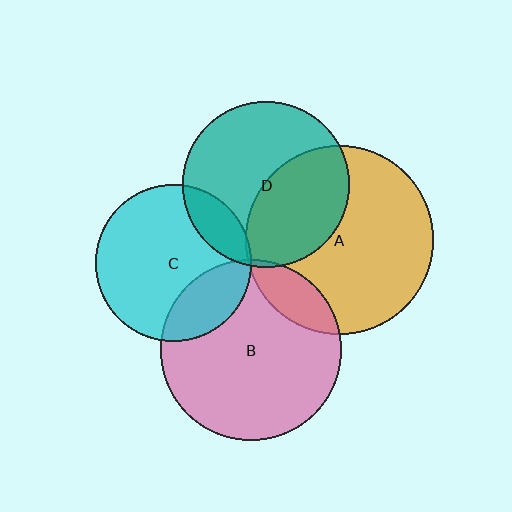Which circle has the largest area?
Circle A (orange).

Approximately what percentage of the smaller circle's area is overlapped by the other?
Approximately 15%.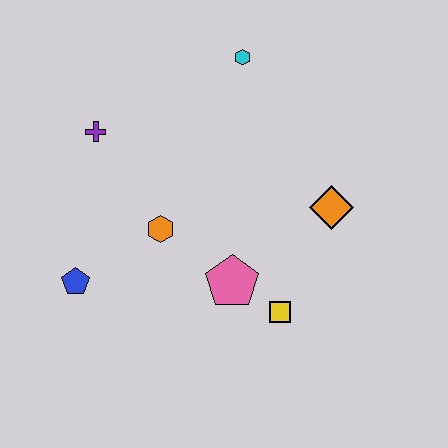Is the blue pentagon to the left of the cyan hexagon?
Yes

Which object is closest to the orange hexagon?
The pink pentagon is closest to the orange hexagon.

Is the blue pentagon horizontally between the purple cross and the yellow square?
No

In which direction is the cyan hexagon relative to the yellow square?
The cyan hexagon is above the yellow square.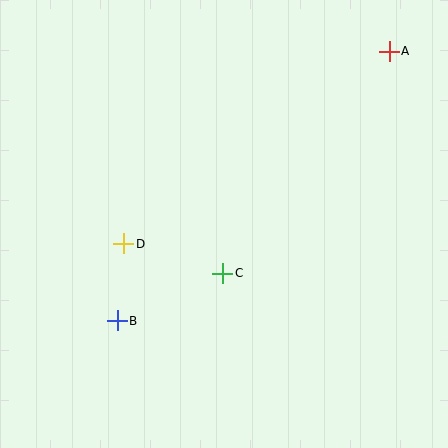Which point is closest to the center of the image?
Point C at (223, 273) is closest to the center.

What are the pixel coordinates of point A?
Point A is at (389, 51).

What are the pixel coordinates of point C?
Point C is at (223, 273).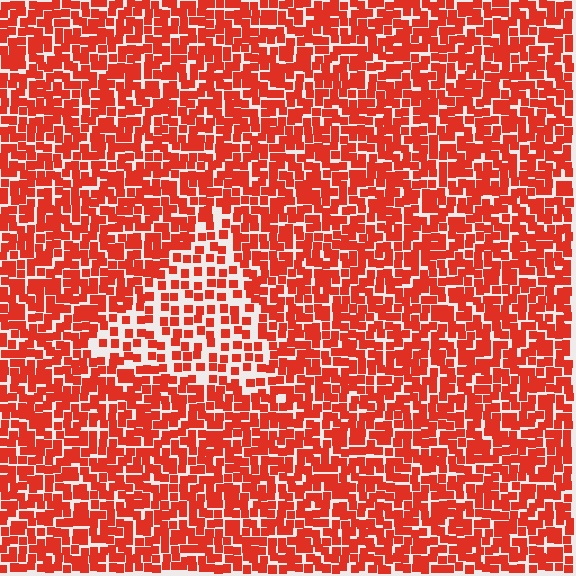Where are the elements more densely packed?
The elements are more densely packed outside the triangle boundary.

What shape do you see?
I see a triangle.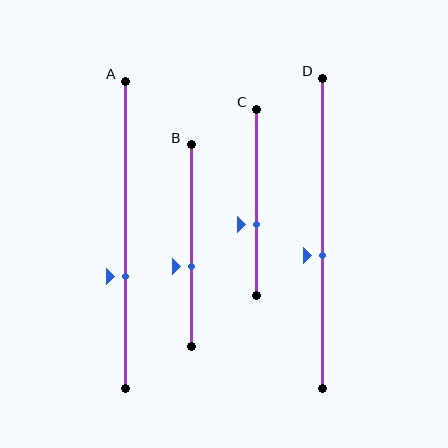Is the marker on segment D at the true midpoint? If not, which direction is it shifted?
No, the marker on segment D is shifted downward by about 7% of the segment length.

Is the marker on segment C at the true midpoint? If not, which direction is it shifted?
No, the marker on segment C is shifted downward by about 12% of the segment length.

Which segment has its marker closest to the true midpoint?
Segment D has its marker closest to the true midpoint.